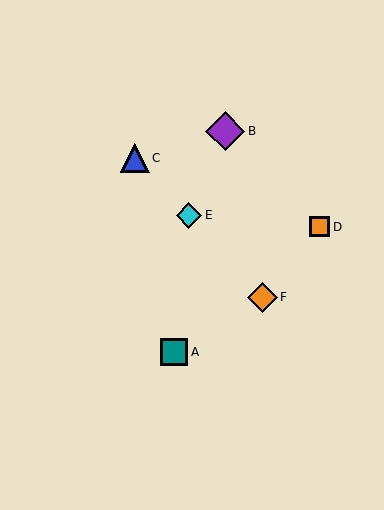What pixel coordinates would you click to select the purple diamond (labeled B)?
Click at (225, 131) to select the purple diamond B.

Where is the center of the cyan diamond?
The center of the cyan diamond is at (189, 215).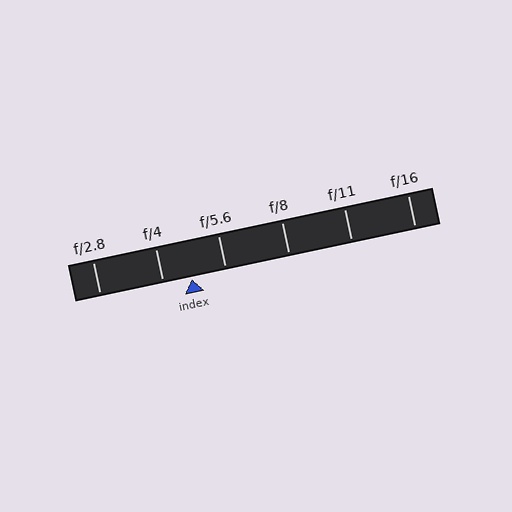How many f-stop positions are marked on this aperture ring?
There are 6 f-stop positions marked.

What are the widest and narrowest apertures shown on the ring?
The widest aperture shown is f/2.8 and the narrowest is f/16.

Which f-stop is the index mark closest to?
The index mark is closest to f/4.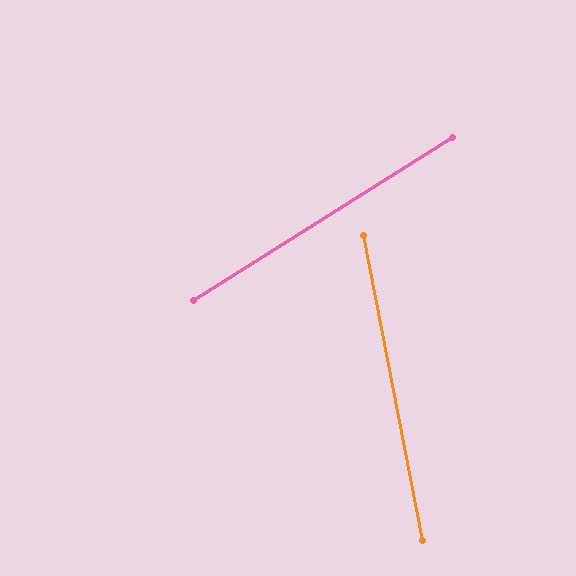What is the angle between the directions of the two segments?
Approximately 69 degrees.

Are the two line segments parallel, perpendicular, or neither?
Neither parallel nor perpendicular — they differ by about 69°.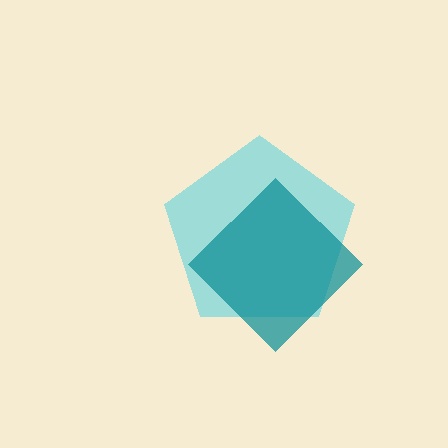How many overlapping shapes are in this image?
There are 2 overlapping shapes in the image.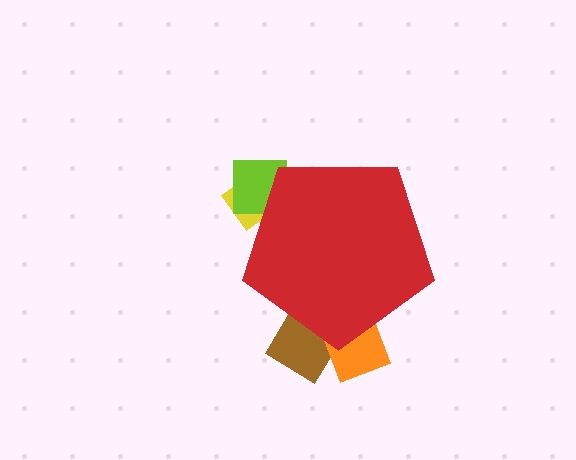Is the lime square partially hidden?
Yes, the lime square is partially hidden behind the red pentagon.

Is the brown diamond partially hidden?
Yes, the brown diamond is partially hidden behind the red pentagon.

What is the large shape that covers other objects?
A red pentagon.